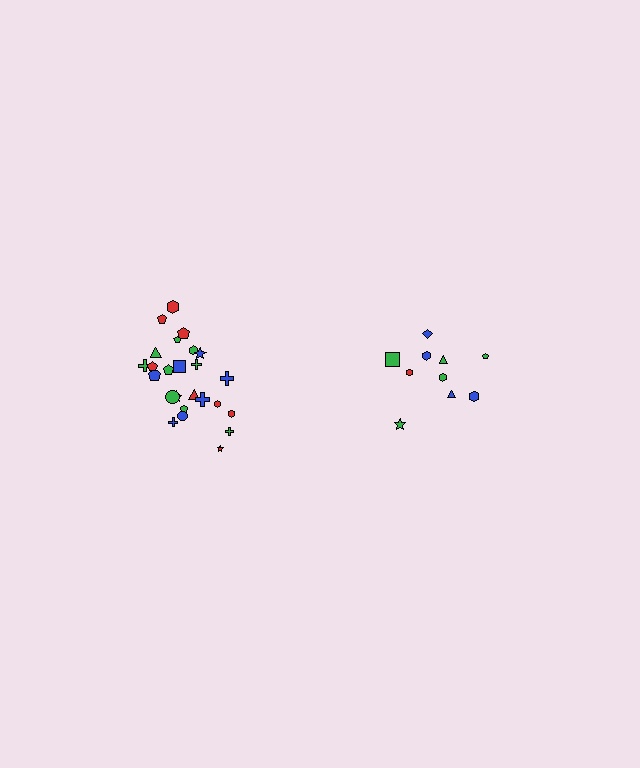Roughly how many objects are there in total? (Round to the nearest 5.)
Roughly 35 objects in total.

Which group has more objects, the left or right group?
The left group.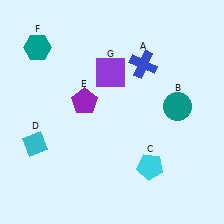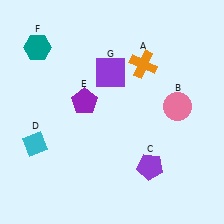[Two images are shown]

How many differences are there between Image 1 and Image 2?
There are 3 differences between the two images.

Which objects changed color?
A changed from blue to orange. B changed from teal to pink. C changed from cyan to purple.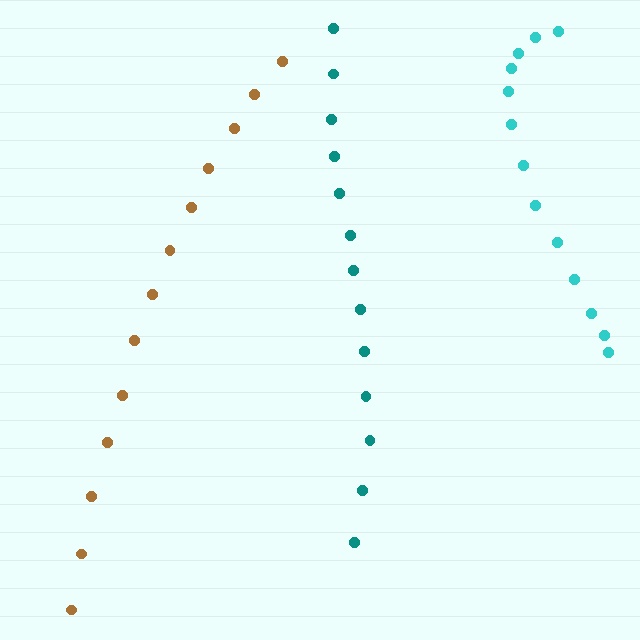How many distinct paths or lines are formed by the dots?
There are 3 distinct paths.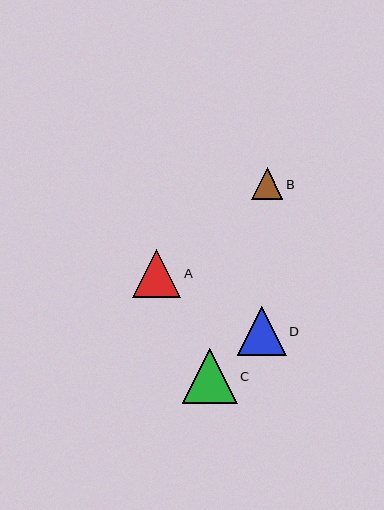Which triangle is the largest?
Triangle C is the largest with a size of approximately 54 pixels.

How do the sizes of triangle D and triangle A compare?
Triangle D and triangle A are approximately the same size.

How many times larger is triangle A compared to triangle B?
Triangle A is approximately 1.5 times the size of triangle B.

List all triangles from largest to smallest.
From largest to smallest: C, D, A, B.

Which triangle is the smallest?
Triangle B is the smallest with a size of approximately 32 pixels.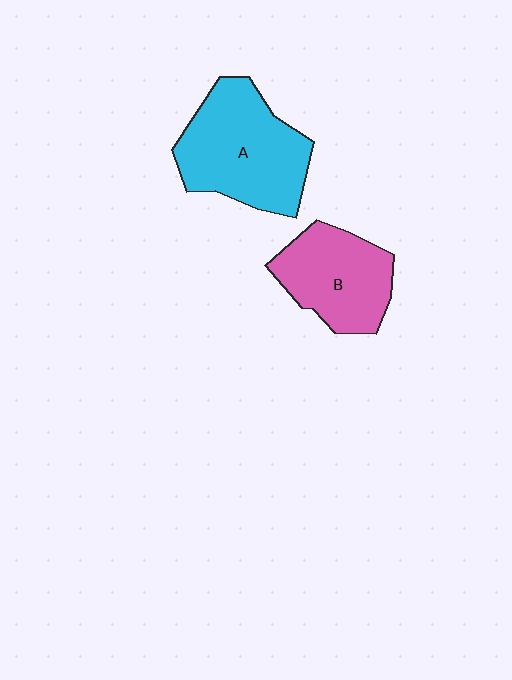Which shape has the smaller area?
Shape B (pink).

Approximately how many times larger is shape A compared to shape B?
Approximately 1.3 times.